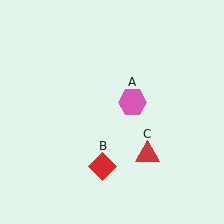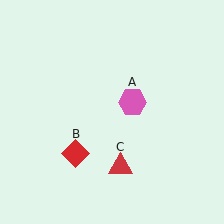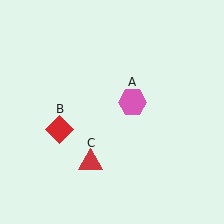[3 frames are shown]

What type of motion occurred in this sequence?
The red diamond (object B), red triangle (object C) rotated clockwise around the center of the scene.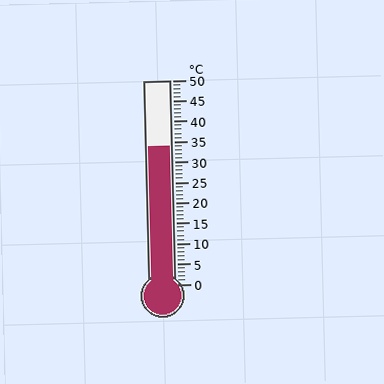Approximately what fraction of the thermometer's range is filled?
The thermometer is filled to approximately 70% of its range.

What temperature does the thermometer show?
The thermometer shows approximately 34°C.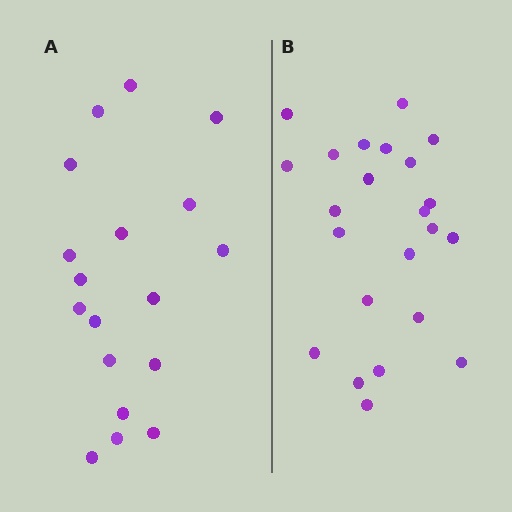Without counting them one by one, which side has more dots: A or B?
Region B (the right region) has more dots.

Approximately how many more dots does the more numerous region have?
Region B has about 5 more dots than region A.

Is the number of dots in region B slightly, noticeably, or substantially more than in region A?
Region B has noticeably more, but not dramatically so. The ratio is roughly 1.3 to 1.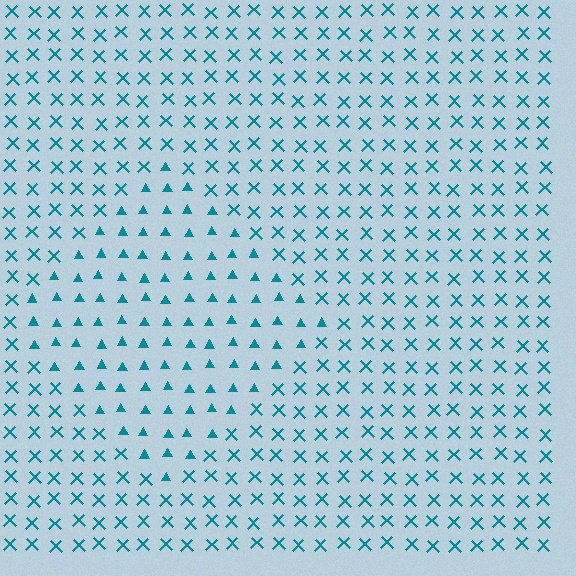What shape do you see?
I see a diamond.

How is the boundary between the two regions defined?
The boundary is defined by a change in element shape: triangles inside vs. X marks outside. All elements share the same color and spacing.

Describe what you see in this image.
The image is filled with small teal elements arranged in a uniform grid. A diamond-shaped region contains triangles, while the surrounding area contains X marks. The boundary is defined purely by the change in element shape.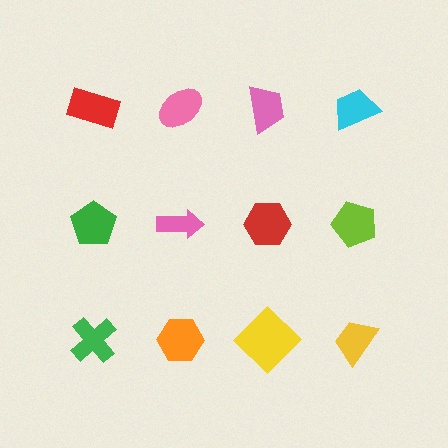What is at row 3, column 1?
A green cross.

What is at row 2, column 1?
A green pentagon.